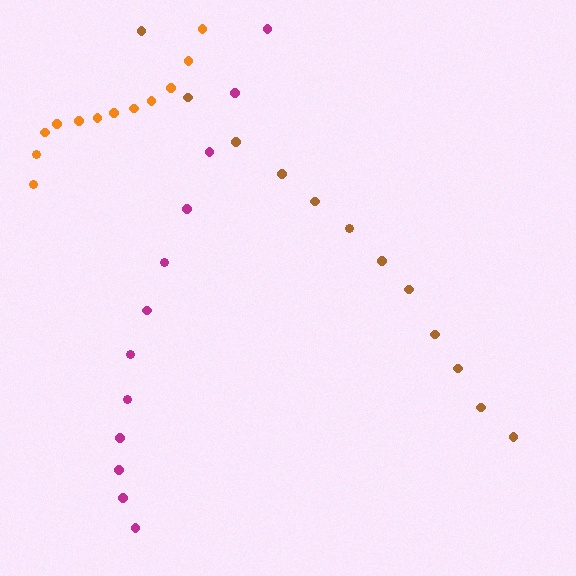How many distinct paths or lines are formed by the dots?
There are 3 distinct paths.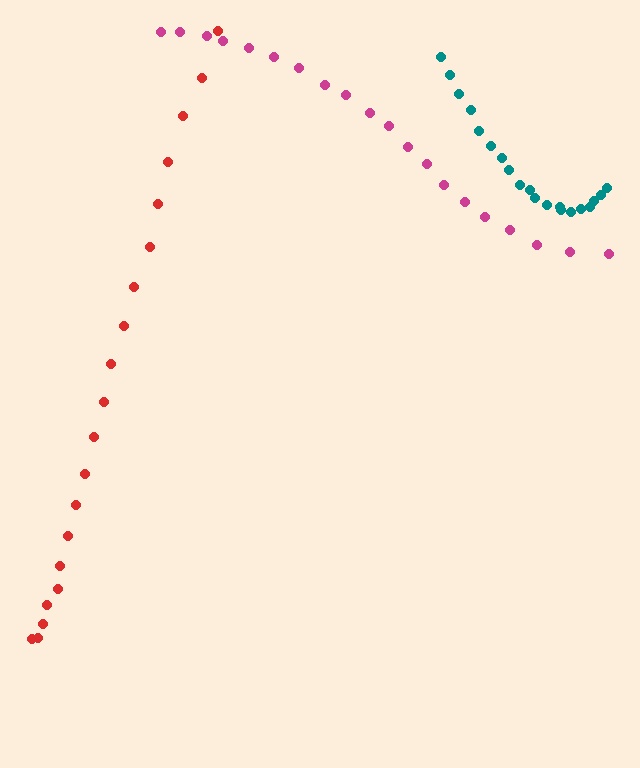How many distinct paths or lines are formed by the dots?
There are 3 distinct paths.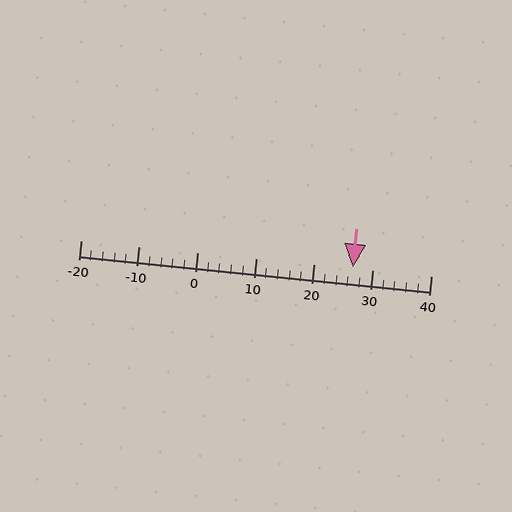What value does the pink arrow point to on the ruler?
The pink arrow points to approximately 27.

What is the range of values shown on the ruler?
The ruler shows values from -20 to 40.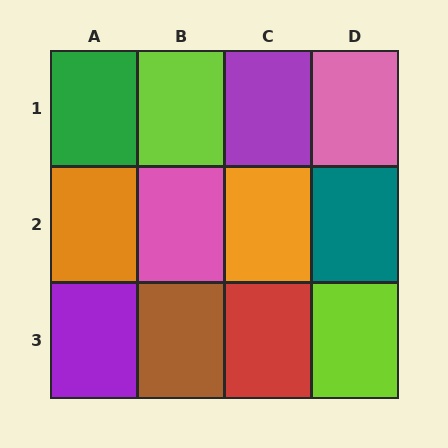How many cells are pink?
2 cells are pink.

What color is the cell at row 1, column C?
Purple.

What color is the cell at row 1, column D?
Pink.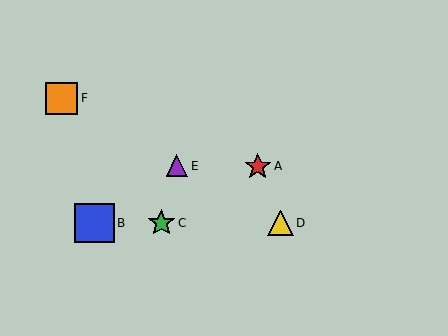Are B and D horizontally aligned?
Yes, both are at y≈223.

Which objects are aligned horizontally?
Objects B, C, D are aligned horizontally.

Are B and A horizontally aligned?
No, B is at y≈223 and A is at y≈166.